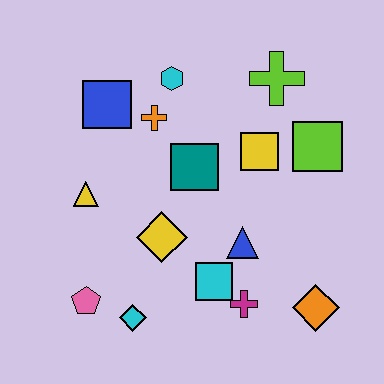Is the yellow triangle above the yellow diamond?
Yes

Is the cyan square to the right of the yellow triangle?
Yes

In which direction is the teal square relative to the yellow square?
The teal square is to the left of the yellow square.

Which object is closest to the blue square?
The orange cross is closest to the blue square.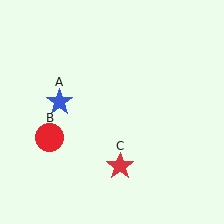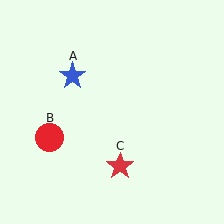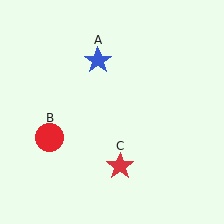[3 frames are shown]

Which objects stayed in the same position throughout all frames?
Red circle (object B) and red star (object C) remained stationary.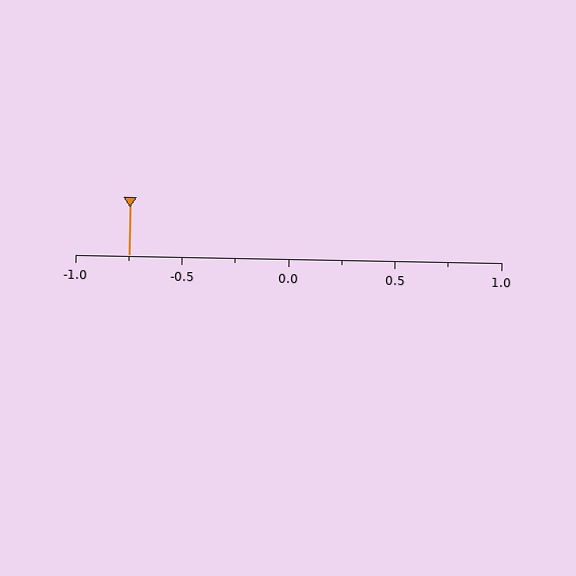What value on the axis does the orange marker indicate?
The marker indicates approximately -0.75.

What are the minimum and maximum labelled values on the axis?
The axis runs from -1.0 to 1.0.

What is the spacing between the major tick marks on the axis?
The major ticks are spaced 0.5 apart.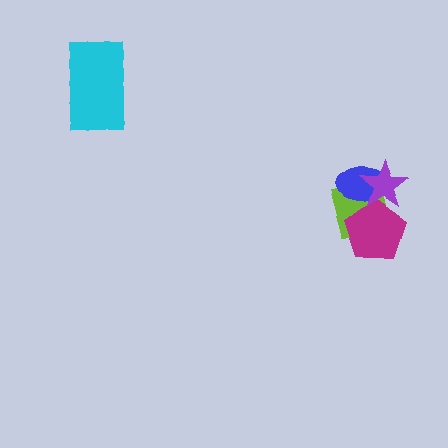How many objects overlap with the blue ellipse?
3 objects overlap with the blue ellipse.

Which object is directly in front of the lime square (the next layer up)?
The blue ellipse is directly in front of the lime square.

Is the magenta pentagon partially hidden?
Yes, it is partially covered by another shape.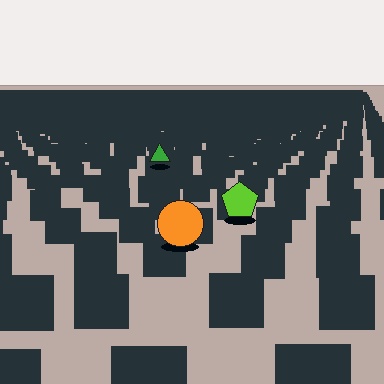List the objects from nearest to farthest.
From nearest to farthest: the orange circle, the lime pentagon, the green triangle.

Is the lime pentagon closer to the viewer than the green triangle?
Yes. The lime pentagon is closer — you can tell from the texture gradient: the ground texture is coarser near it.